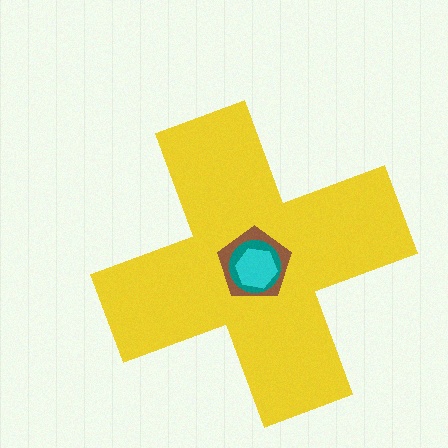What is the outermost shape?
The yellow cross.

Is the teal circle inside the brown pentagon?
Yes.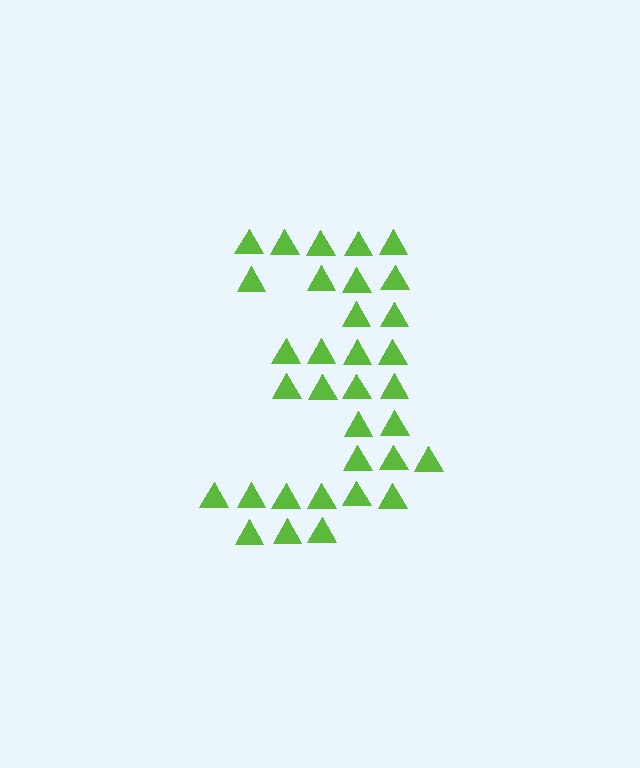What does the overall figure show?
The overall figure shows the digit 3.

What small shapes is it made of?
It is made of small triangles.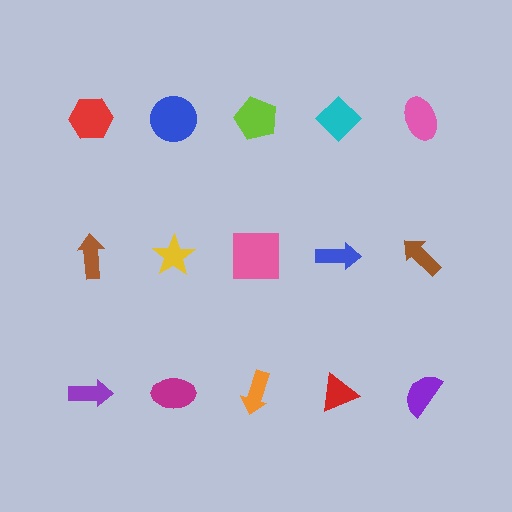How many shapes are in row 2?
5 shapes.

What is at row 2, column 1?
A brown arrow.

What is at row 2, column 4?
A blue arrow.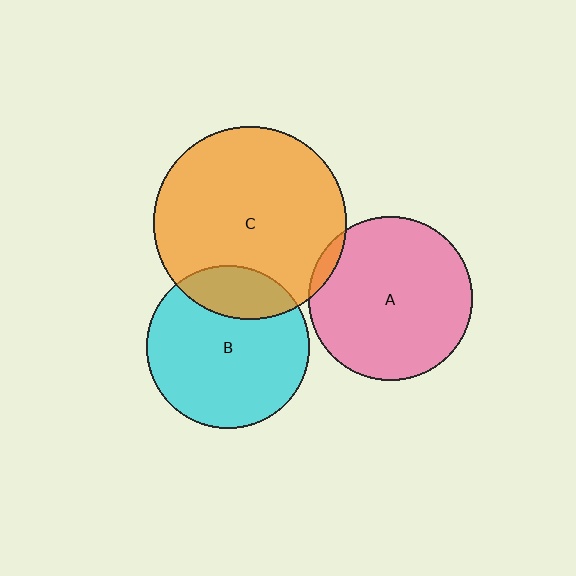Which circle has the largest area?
Circle C (orange).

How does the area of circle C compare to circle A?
Approximately 1.4 times.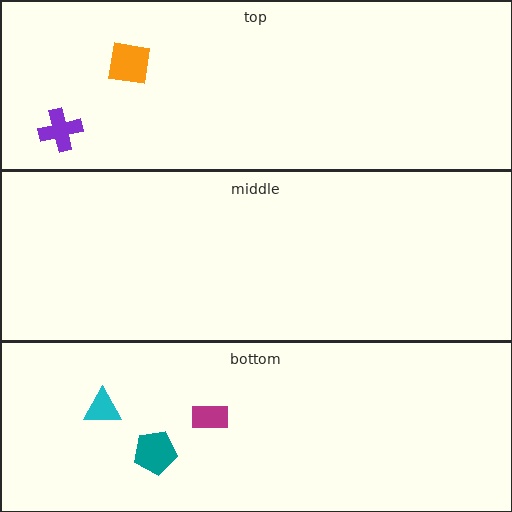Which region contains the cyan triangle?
The bottom region.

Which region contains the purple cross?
The top region.